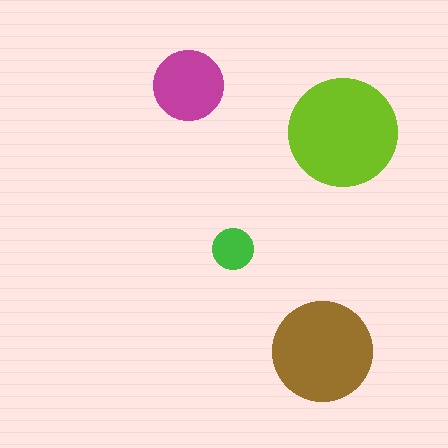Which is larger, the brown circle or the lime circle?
The lime one.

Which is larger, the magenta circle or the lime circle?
The lime one.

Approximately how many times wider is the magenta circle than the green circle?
About 1.5 times wider.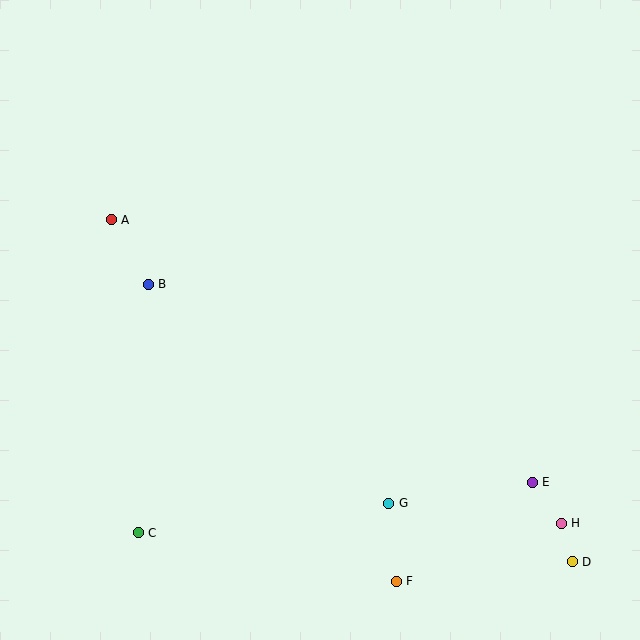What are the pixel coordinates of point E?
Point E is at (532, 482).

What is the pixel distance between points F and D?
The distance between F and D is 177 pixels.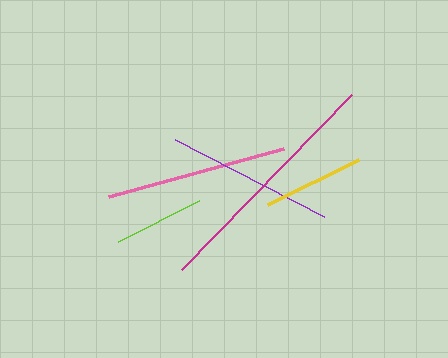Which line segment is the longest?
The magenta line is the longest at approximately 243 pixels.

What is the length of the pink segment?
The pink segment is approximately 181 pixels long.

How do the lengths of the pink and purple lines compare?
The pink and purple lines are approximately the same length.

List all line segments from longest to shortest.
From longest to shortest: magenta, pink, purple, yellow, lime.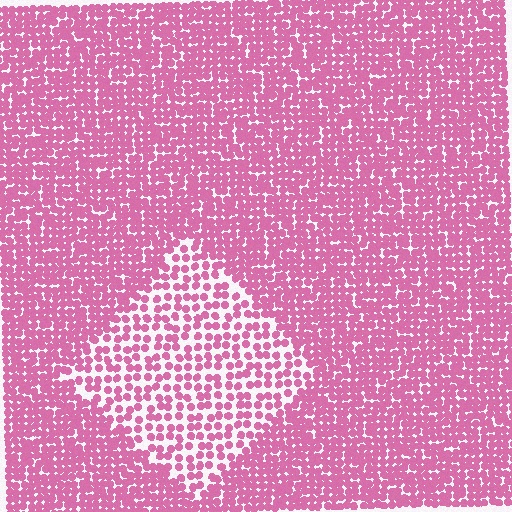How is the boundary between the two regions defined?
The boundary is defined by a change in element density (approximately 1.9x ratio). All elements are the same color, size, and shape.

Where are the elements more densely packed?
The elements are more densely packed outside the diamond boundary.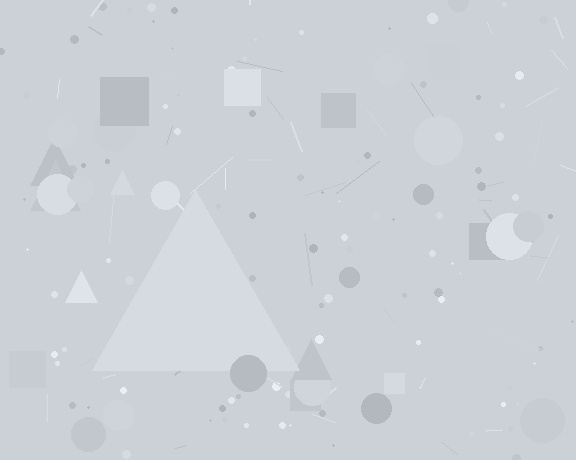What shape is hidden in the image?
A triangle is hidden in the image.